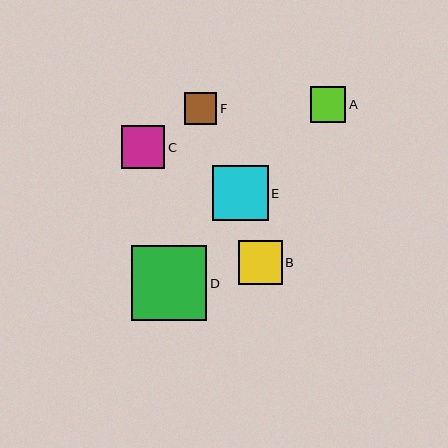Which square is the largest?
Square D is the largest with a size of approximately 75 pixels.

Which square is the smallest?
Square F is the smallest with a size of approximately 32 pixels.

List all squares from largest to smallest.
From largest to smallest: D, E, B, C, A, F.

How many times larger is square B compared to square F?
Square B is approximately 1.4 times the size of square F.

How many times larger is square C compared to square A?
Square C is approximately 1.2 times the size of square A.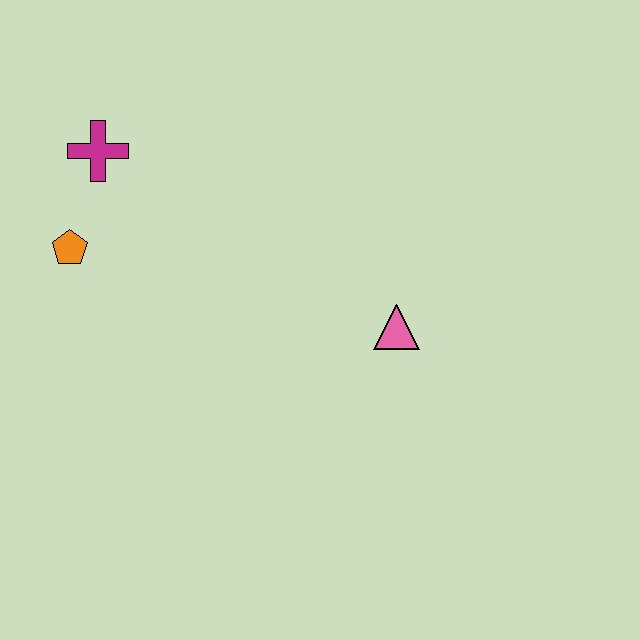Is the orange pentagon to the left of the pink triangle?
Yes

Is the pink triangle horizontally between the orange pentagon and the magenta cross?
No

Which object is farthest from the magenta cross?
The pink triangle is farthest from the magenta cross.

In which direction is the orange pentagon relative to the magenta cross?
The orange pentagon is below the magenta cross.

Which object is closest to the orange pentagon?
The magenta cross is closest to the orange pentagon.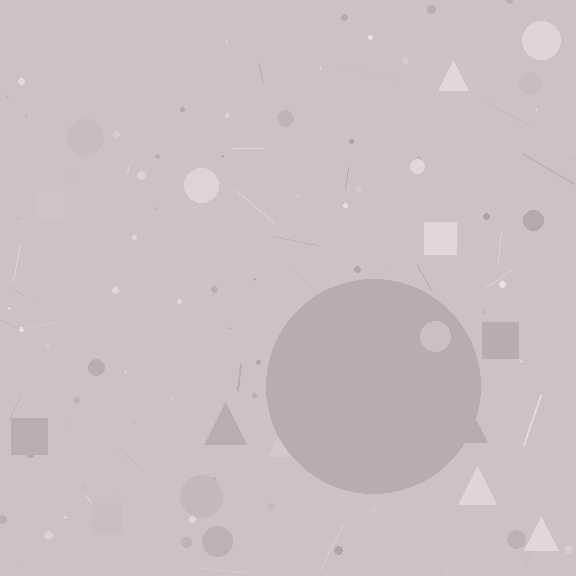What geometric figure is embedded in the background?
A circle is embedded in the background.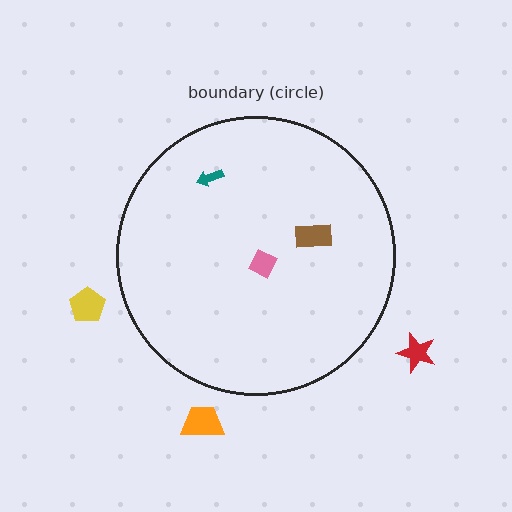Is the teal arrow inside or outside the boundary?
Inside.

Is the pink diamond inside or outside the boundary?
Inside.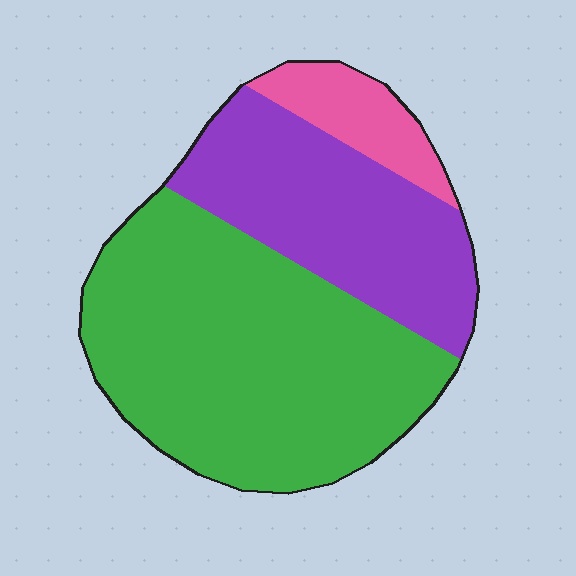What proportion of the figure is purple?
Purple takes up between a quarter and a half of the figure.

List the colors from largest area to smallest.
From largest to smallest: green, purple, pink.